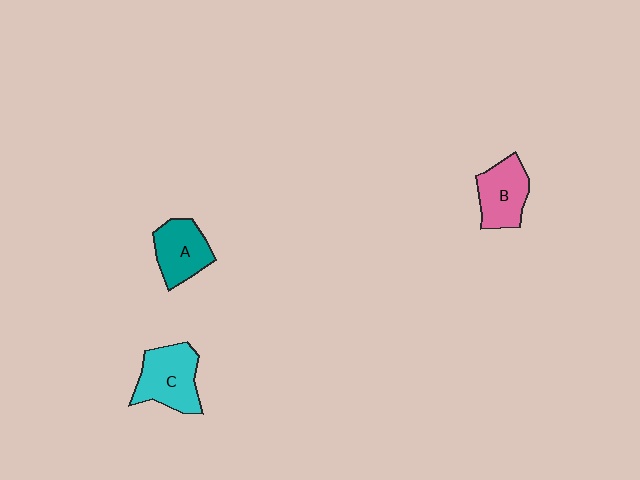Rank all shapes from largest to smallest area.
From largest to smallest: C (cyan), B (pink), A (teal).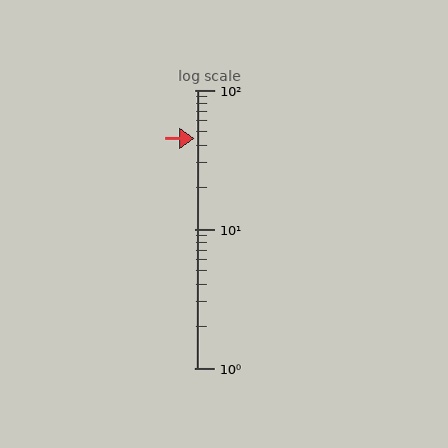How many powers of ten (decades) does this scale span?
The scale spans 2 decades, from 1 to 100.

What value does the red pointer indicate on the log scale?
The pointer indicates approximately 45.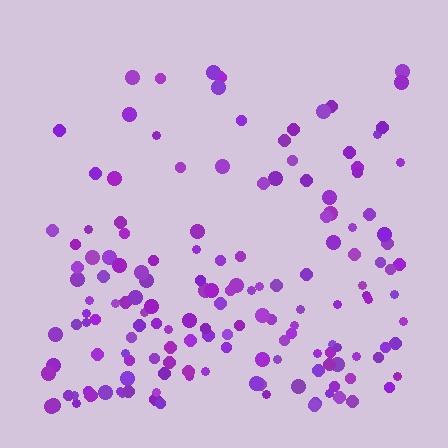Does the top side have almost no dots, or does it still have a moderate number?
Still a moderate number, just noticeably fewer than the bottom.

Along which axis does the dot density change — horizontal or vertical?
Vertical.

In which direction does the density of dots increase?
From top to bottom, with the bottom side densest.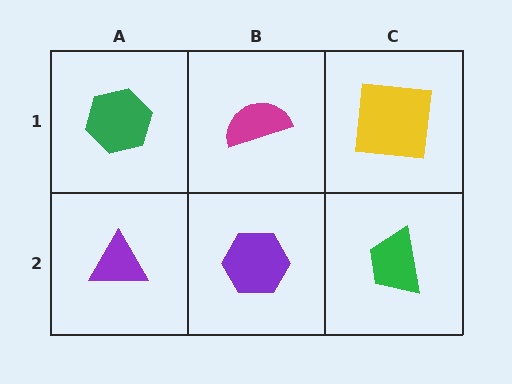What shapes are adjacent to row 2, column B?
A magenta semicircle (row 1, column B), a purple triangle (row 2, column A), a green trapezoid (row 2, column C).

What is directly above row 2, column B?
A magenta semicircle.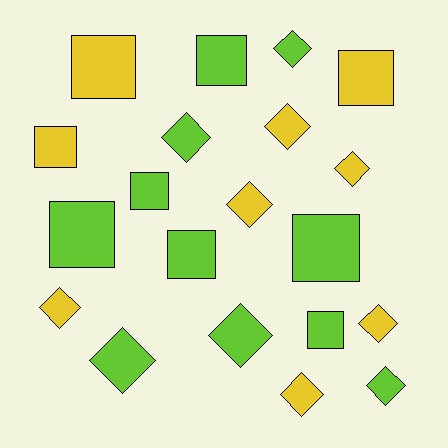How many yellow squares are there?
There are 3 yellow squares.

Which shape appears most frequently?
Diamond, with 11 objects.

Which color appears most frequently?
Lime, with 11 objects.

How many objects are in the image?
There are 20 objects.